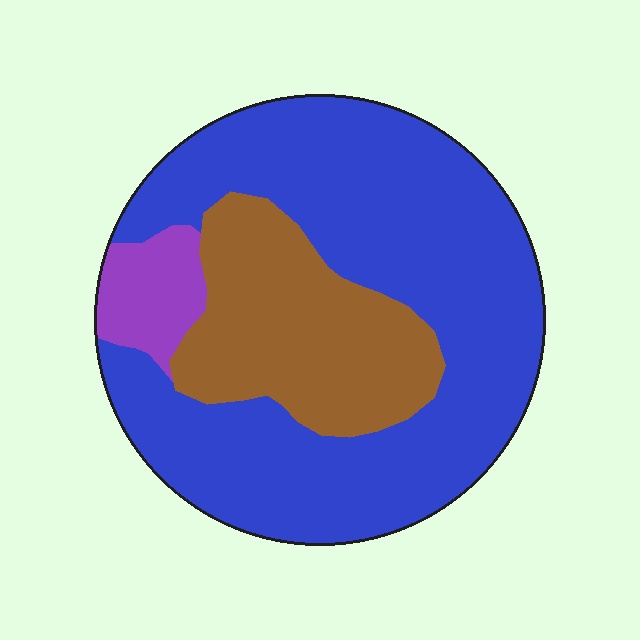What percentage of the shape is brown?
Brown covers 25% of the shape.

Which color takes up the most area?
Blue, at roughly 65%.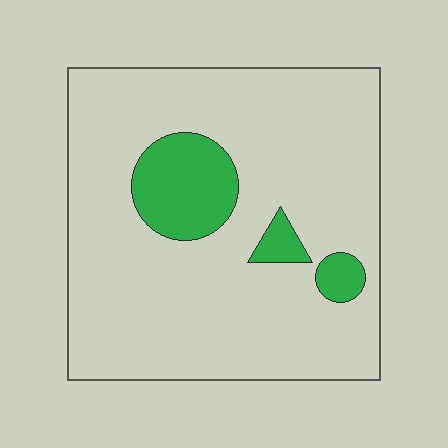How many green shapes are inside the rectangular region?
3.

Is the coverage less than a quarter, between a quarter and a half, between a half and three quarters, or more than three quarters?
Less than a quarter.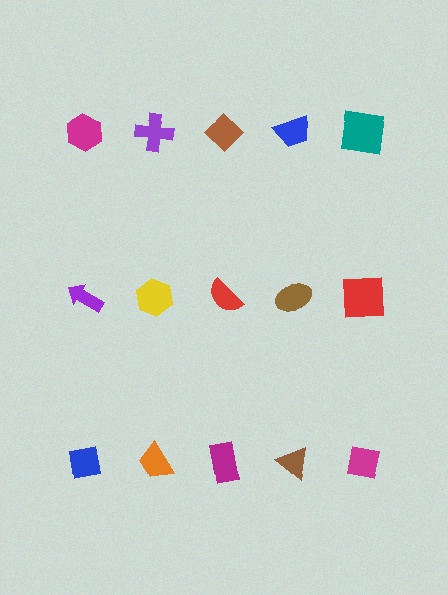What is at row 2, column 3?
A red semicircle.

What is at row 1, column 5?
A teal square.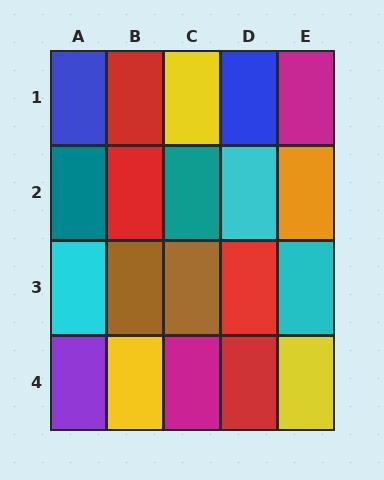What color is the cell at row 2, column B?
Red.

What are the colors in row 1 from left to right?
Blue, red, yellow, blue, magenta.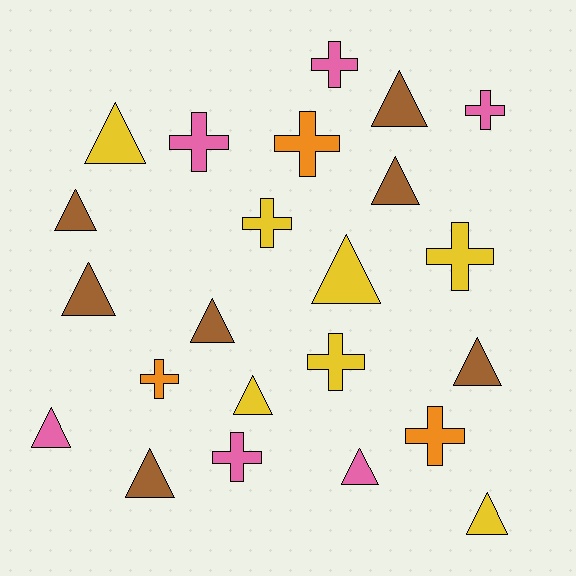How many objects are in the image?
There are 23 objects.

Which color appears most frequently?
Yellow, with 7 objects.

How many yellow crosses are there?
There are 3 yellow crosses.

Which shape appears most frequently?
Triangle, with 13 objects.